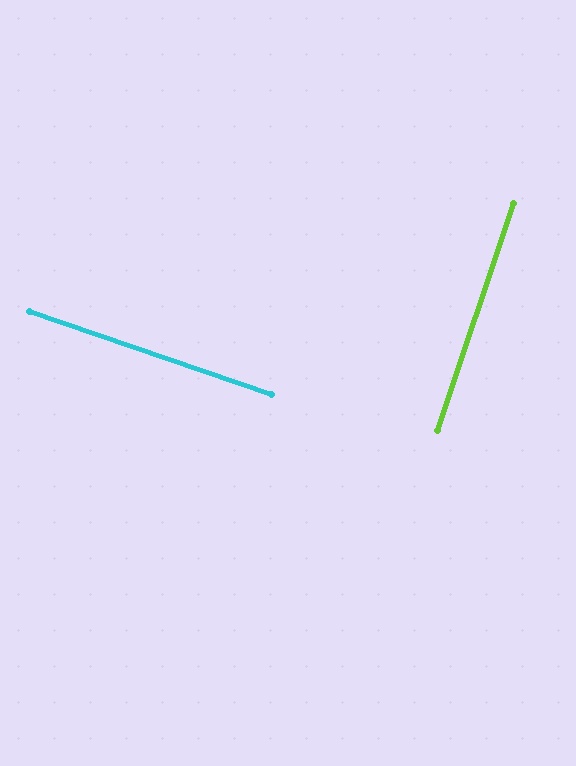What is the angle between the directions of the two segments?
Approximately 89 degrees.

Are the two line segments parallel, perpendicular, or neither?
Perpendicular — they meet at approximately 89°.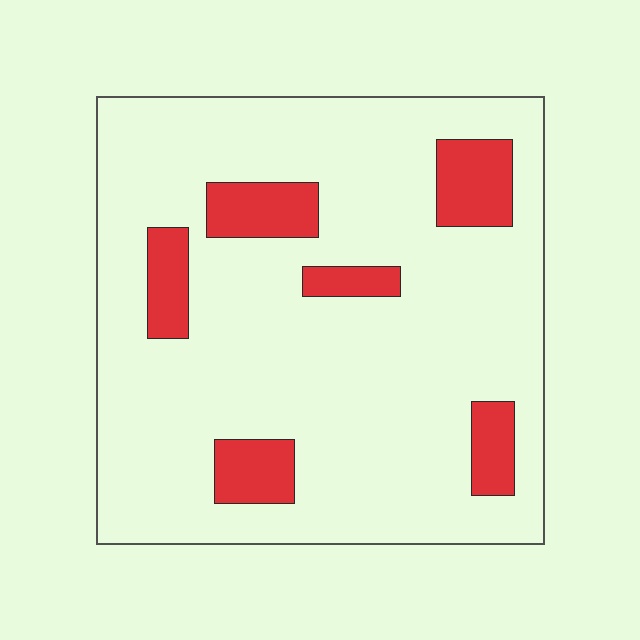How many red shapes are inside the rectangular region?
6.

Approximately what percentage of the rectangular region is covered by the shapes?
Approximately 15%.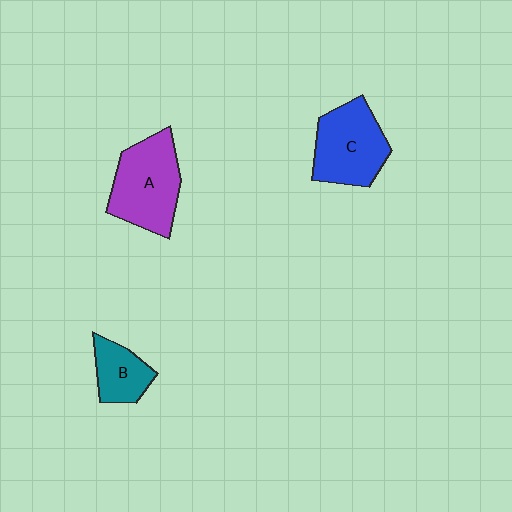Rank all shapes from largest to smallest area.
From largest to smallest: A (purple), C (blue), B (teal).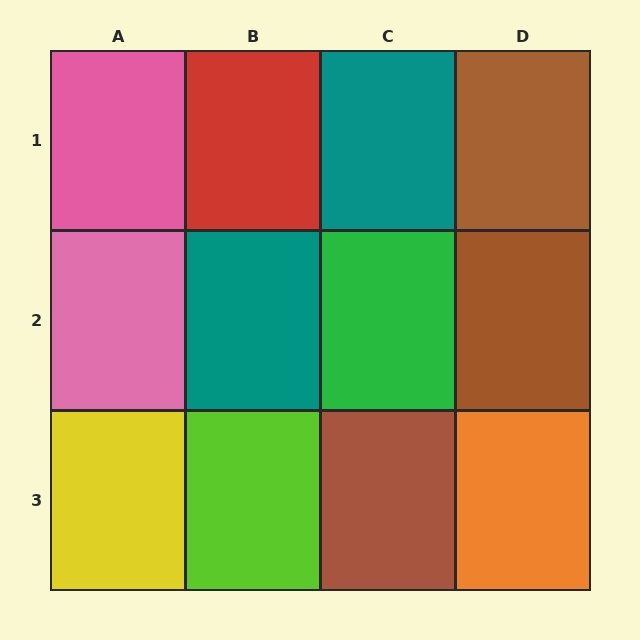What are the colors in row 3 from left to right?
Yellow, lime, brown, orange.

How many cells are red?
1 cell is red.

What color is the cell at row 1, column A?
Pink.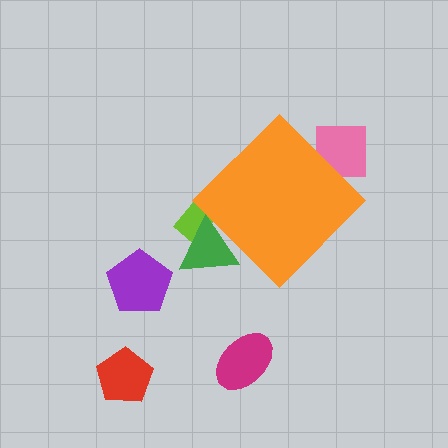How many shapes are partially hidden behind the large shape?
3 shapes are partially hidden.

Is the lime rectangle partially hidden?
Yes, the lime rectangle is partially hidden behind the orange diamond.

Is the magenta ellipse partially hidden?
No, the magenta ellipse is fully visible.